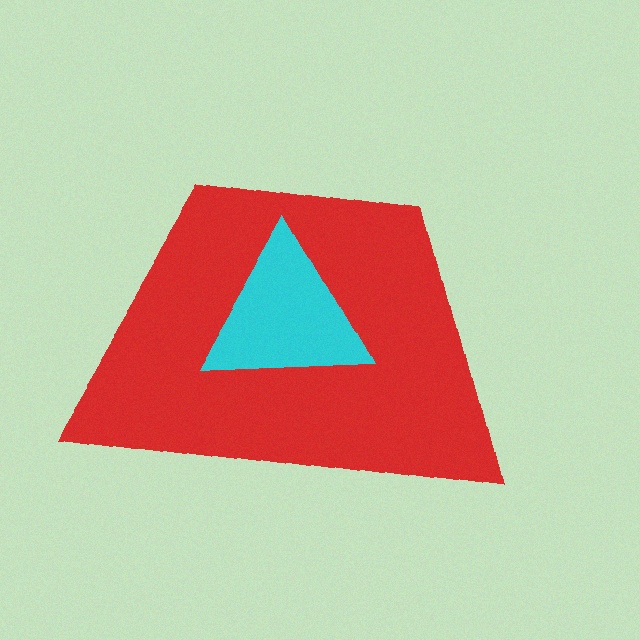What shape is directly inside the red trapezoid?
The cyan triangle.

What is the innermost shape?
The cyan triangle.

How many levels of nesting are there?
2.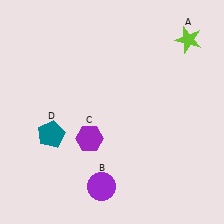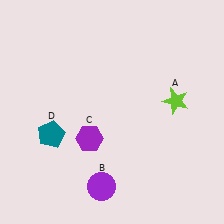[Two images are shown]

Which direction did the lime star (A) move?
The lime star (A) moved down.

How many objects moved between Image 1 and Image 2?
1 object moved between the two images.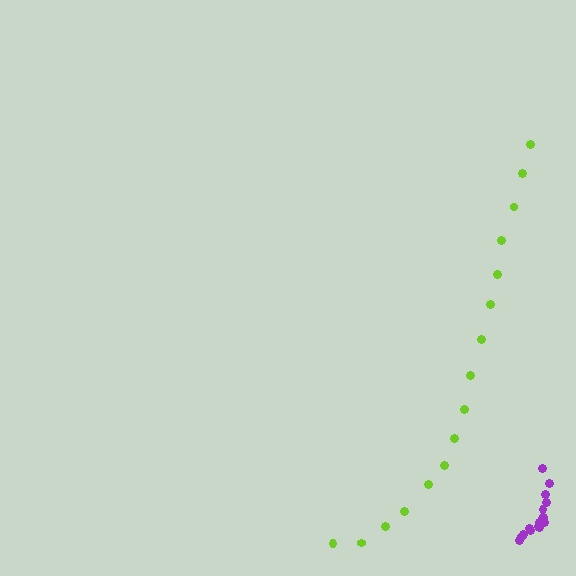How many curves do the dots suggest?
There are 2 distinct paths.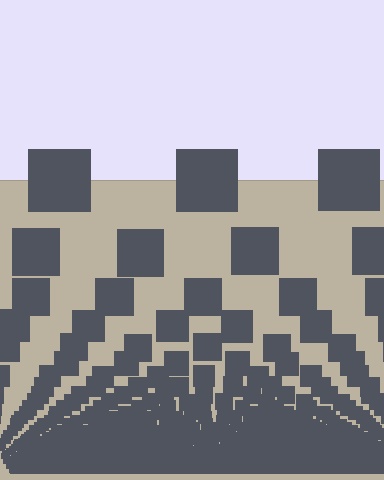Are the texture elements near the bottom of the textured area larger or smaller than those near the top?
Smaller. The gradient is inverted — elements near the bottom are smaller and denser.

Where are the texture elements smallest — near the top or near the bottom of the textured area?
Near the bottom.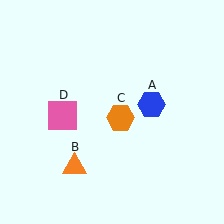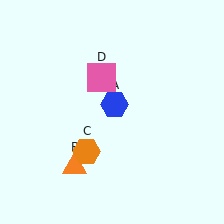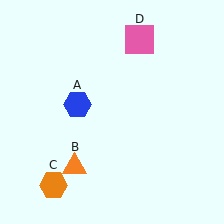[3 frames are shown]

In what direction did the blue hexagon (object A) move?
The blue hexagon (object A) moved left.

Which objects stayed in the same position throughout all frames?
Orange triangle (object B) remained stationary.